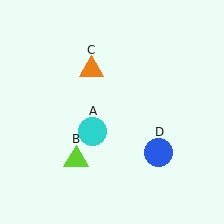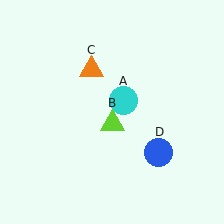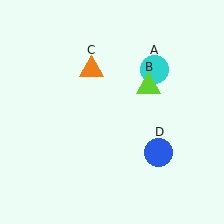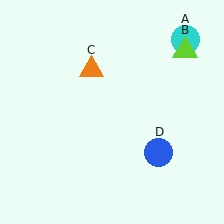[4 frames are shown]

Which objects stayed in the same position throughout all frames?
Orange triangle (object C) and blue circle (object D) remained stationary.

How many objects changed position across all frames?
2 objects changed position: cyan circle (object A), lime triangle (object B).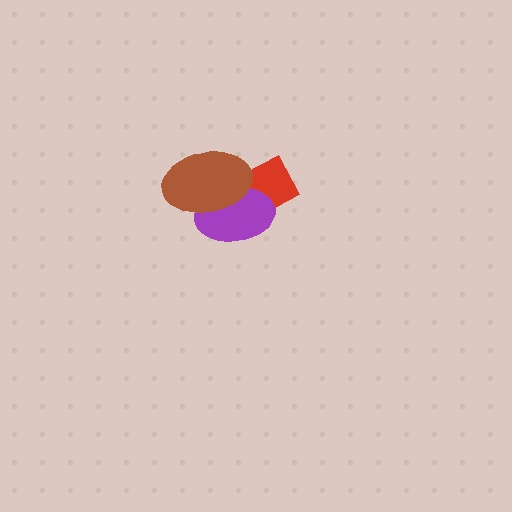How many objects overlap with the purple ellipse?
2 objects overlap with the purple ellipse.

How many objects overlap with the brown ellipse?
2 objects overlap with the brown ellipse.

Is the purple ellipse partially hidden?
Yes, it is partially covered by another shape.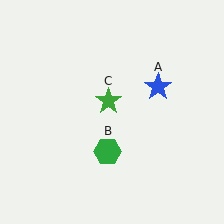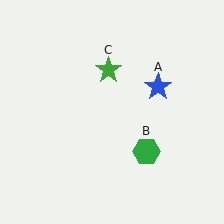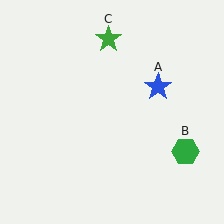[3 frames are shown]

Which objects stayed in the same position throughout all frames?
Blue star (object A) remained stationary.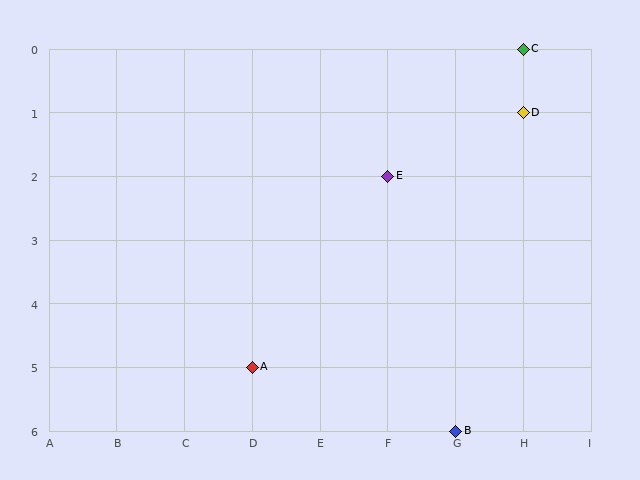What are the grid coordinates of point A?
Point A is at grid coordinates (D, 5).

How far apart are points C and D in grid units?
Points C and D are 1 row apart.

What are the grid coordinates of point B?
Point B is at grid coordinates (G, 6).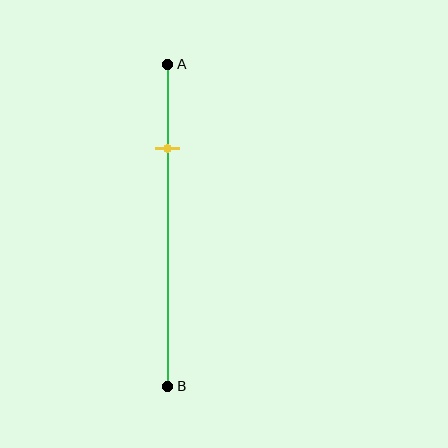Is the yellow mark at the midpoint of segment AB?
No, the mark is at about 25% from A, not at the 50% midpoint.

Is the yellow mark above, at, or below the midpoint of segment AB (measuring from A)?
The yellow mark is above the midpoint of segment AB.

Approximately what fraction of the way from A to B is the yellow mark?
The yellow mark is approximately 25% of the way from A to B.